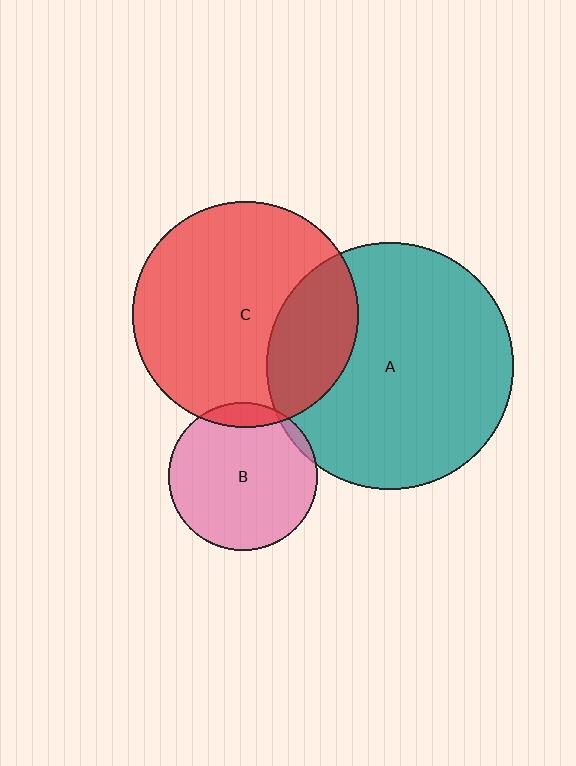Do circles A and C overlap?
Yes.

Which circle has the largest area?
Circle A (teal).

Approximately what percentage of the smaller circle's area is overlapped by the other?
Approximately 25%.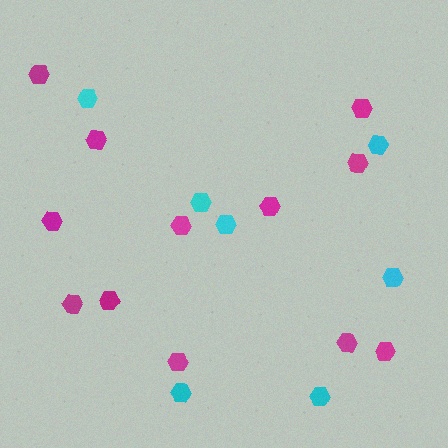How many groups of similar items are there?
There are 2 groups: one group of cyan hexagons (7) and one group of magenta hexagons (12).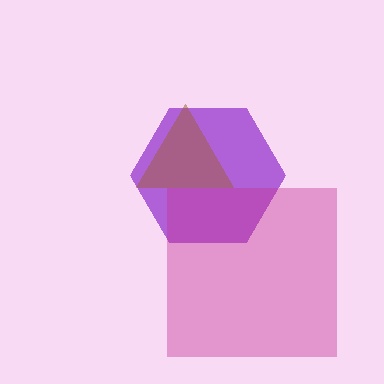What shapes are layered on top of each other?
The layered shapes are: a purple hexagon, a magenta square, a brown triangle.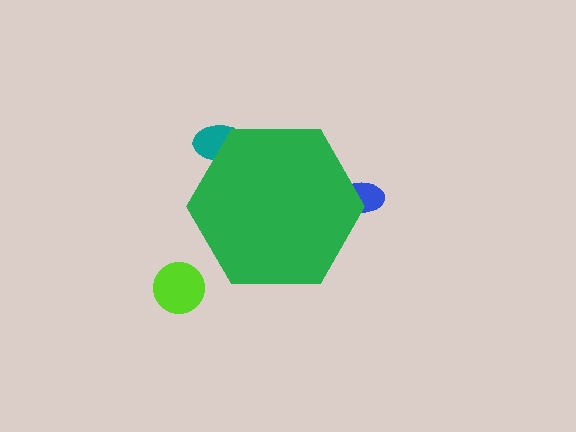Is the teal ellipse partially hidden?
Yes, the teal ellipse is partially hidden behind the green hexagon.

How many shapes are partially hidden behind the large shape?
2 shapes are partially hidden.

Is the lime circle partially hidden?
No, the lime circle is fully visible.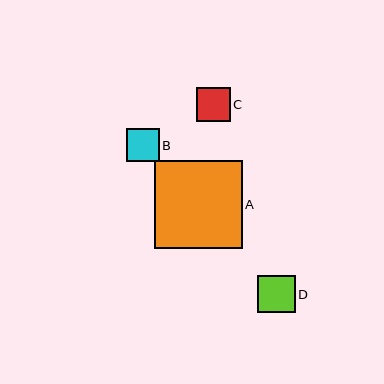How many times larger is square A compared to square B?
Square A is approximately 2.7 times the size of square B.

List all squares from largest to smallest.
From largest to smallest: A, D, C, B.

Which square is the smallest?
Square B is the smallest with a size of approximately 33 pixels.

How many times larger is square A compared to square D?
Square A is approximately 2.3 times the size of square D.